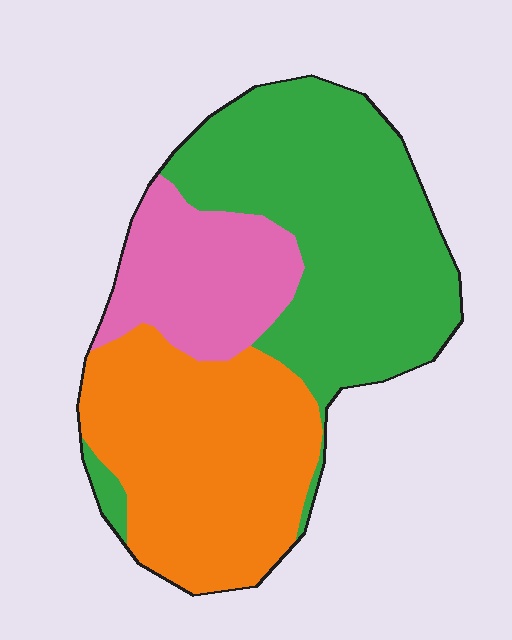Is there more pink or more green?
Green.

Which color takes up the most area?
Green, at roughly 45%.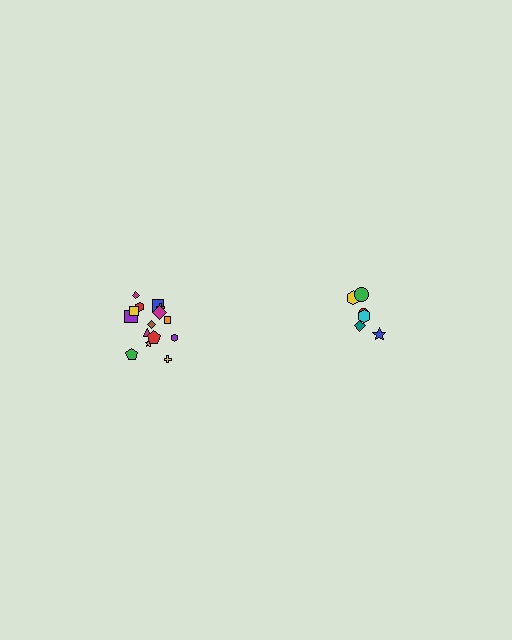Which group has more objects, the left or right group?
The left group.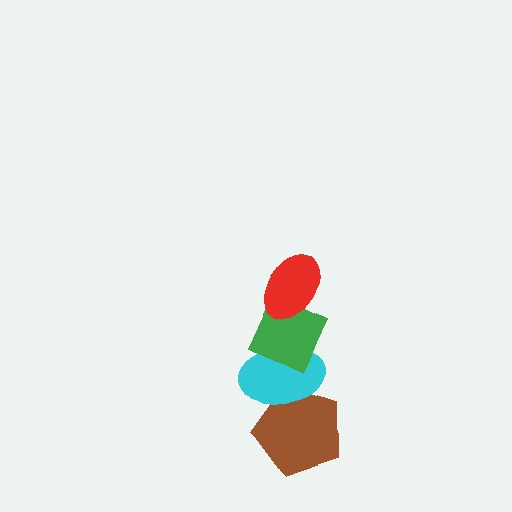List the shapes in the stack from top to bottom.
From top to bottom: the red ellipse, the green diamond, the cyan ellipse, the brown pentagon.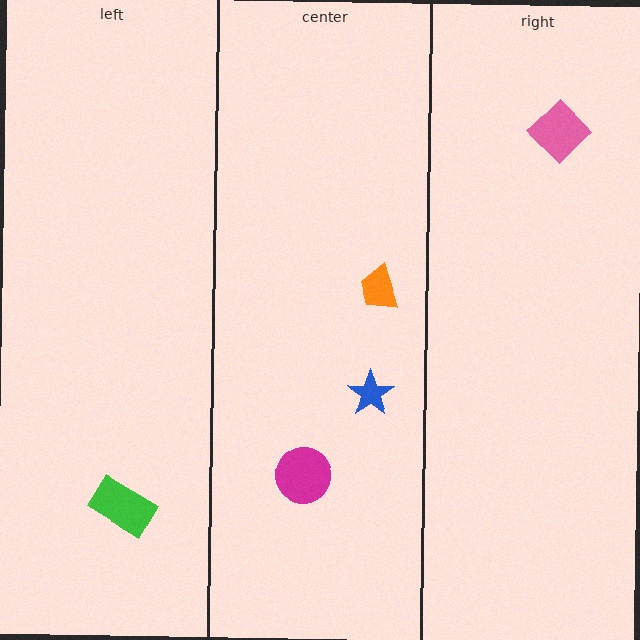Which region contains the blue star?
The center region.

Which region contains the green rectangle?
The left region.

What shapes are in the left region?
The green rectangle.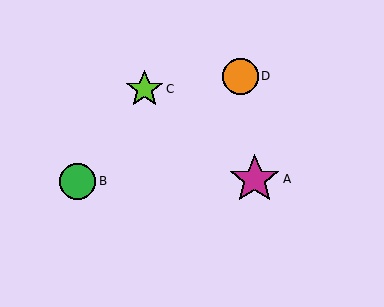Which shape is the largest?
The magenta star (labeled A) is the largest.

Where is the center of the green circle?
The center of the green circle is at (78, 181).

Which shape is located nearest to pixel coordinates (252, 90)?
The orange circle (labeled D) at (240, 76) is nearest to that location.